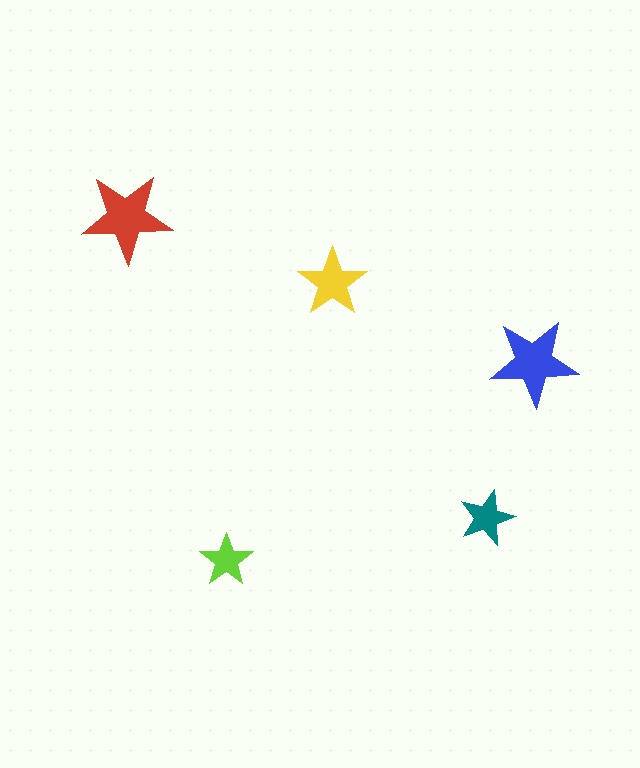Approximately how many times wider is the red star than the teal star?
About 1.5 times wider.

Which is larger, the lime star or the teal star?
The teal one.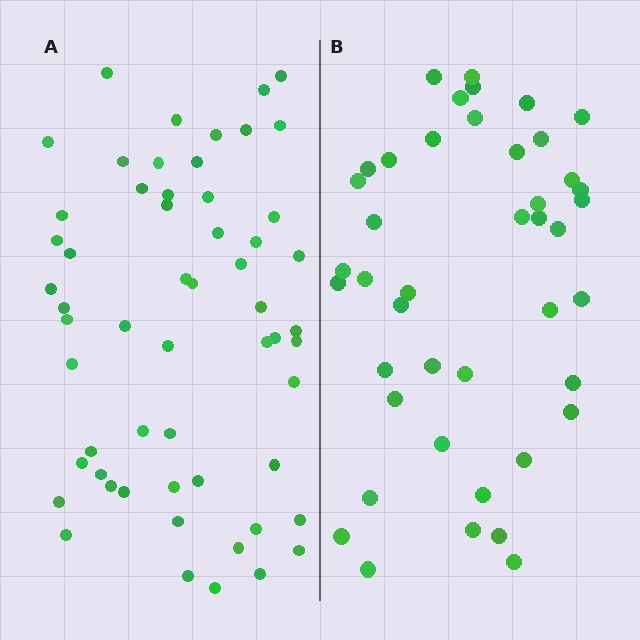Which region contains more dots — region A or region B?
Region A (the left region) has more dots.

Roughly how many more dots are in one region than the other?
Region A has approximately 15 more dots than region B.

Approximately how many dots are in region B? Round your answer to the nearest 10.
About 40 dots. (The exact count is 43, which rounds to 40.)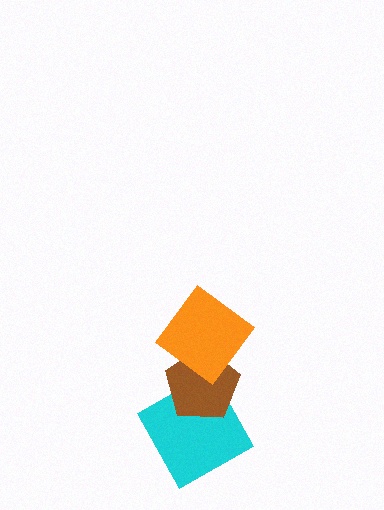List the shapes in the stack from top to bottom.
From top to bottom: the orange diamond, the brown pentagon, the cyan square.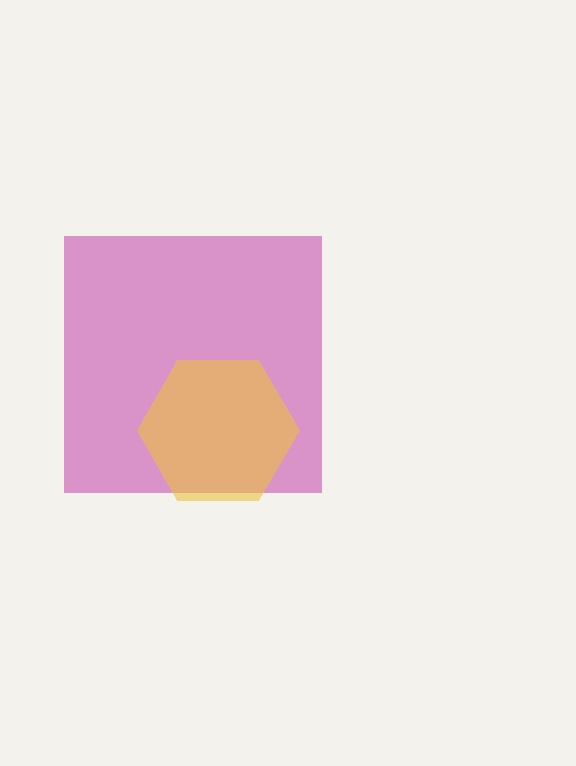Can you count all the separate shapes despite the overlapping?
Yes, there are 2 separate shapes.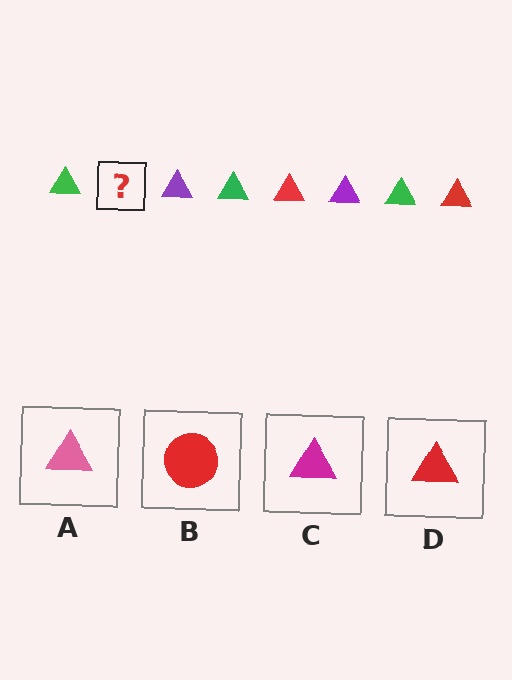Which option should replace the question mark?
Option D.